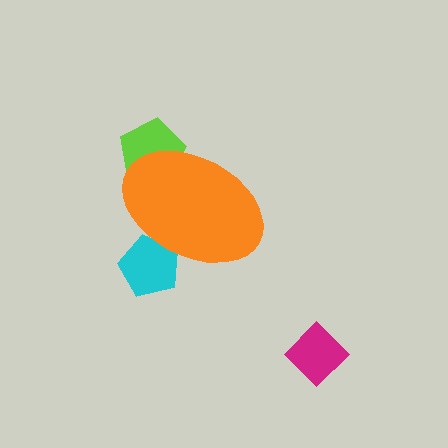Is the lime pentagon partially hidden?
Yes, the lime pentagon is partially hidden behind the orange ellipse.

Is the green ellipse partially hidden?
Yes, the green ellipse is partially hidden behind the orange ellipse.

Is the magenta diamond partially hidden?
No, the magenta diamond is fully visible.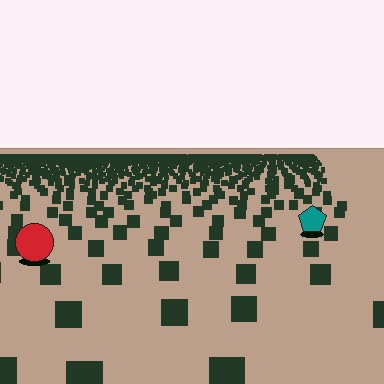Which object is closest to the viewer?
The red circle is closest. The texture marks near it are larger and more spread out.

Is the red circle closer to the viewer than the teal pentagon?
Yes. The red circle is closer — you can tell from the texture gradient: the ground texture is coarser near it.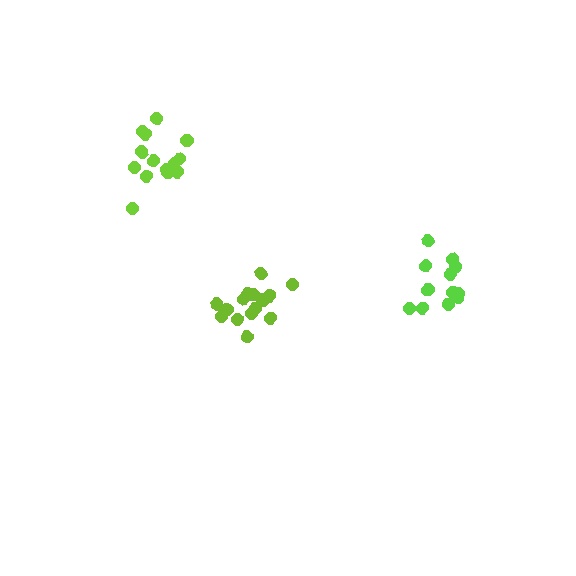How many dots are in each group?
Group 1: 15 dots, Group 2: 12 dots, Group 3: 14 dots (41 total).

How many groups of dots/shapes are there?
There are 3 groups.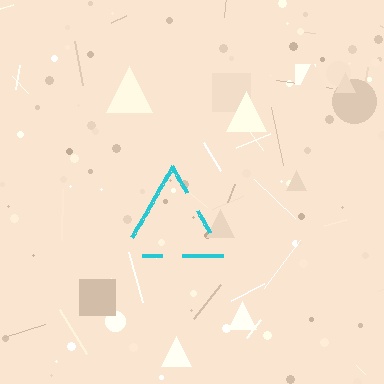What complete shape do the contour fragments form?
The contour fragments form a triangle.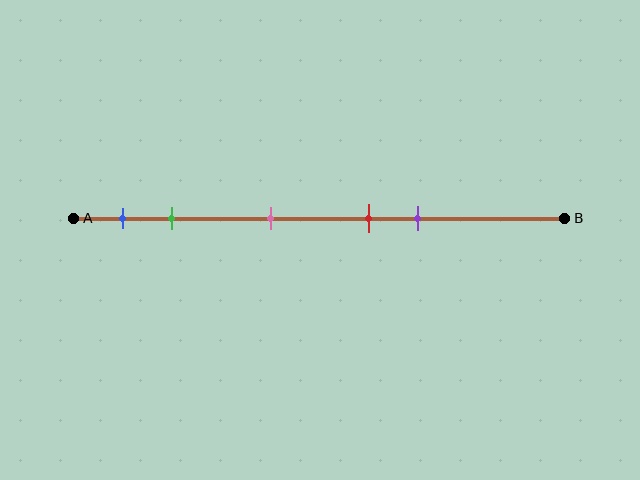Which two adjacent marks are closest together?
The red and purple marks are the closest adjacent pair.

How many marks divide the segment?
There are 5 marks dividing the segment.